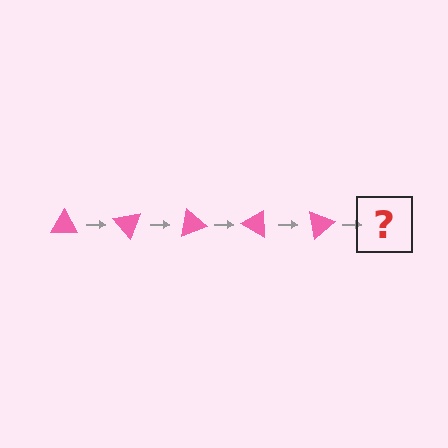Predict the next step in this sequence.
The next step is a pink triangle rotated 250 degrees.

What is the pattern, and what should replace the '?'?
The pattern is that the triangle rotates 50 degrees each step. The '?' should be a pink triangle rotated 250 degrees.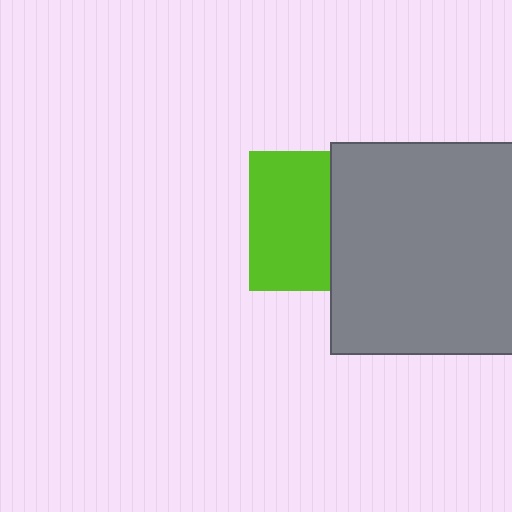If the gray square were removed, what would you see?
You would see the complete lime square.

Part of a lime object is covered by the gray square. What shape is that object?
It is a square.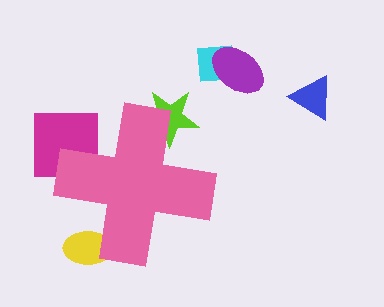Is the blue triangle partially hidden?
No, the blue triangle is fully visible.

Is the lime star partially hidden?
Yes, the lime star is partially hidden behind the pink cross.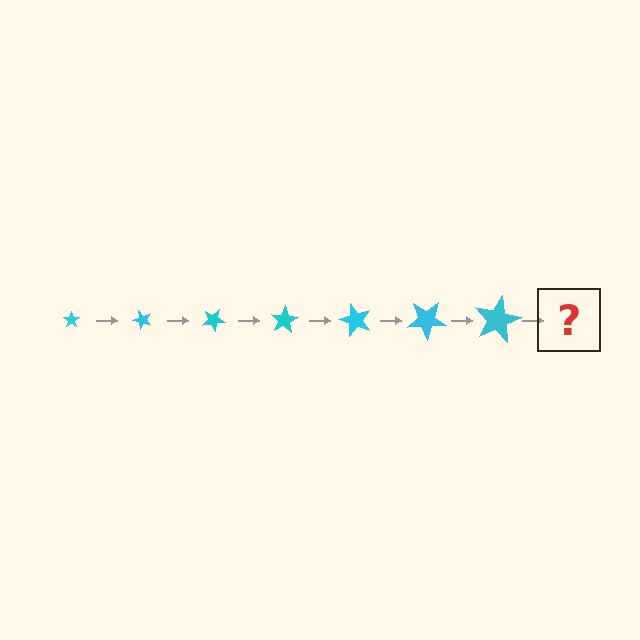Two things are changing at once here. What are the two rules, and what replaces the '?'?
The two rules are that the star grows larger each step and it rotates 50 degrees each step. The '?' should be a star, larger than the previous one and rotated 350 degrees from the start.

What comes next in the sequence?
The next element should be a star, larger than the previous one and rotated 350 degrees from the start.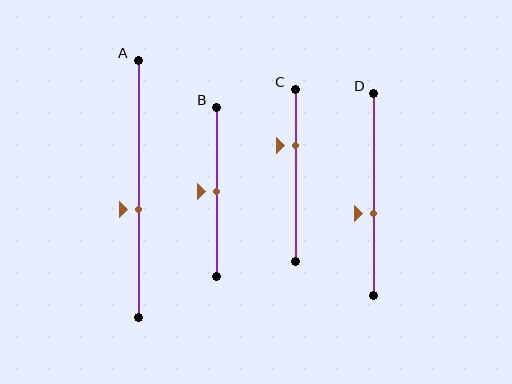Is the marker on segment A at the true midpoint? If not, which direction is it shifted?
No, the marker on segment A is shifted downward by about 8% of the segment length.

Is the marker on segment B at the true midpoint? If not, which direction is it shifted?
Yes, the marker on segment B is at the true midpoint.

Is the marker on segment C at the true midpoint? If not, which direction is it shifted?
No, the marker on segment C is shifted upward by about 17% of the segment length.